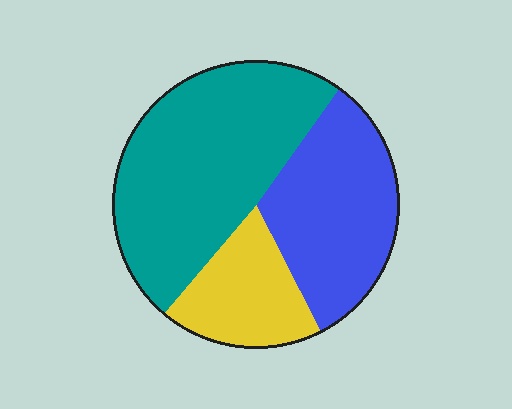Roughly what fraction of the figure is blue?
Blue takes up about one third (1/3) of the figure.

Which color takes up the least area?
Yellow, at roughly 20%.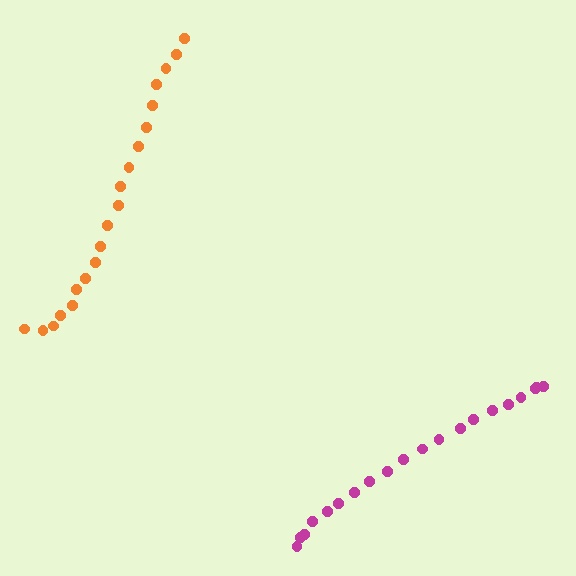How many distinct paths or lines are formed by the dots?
There are 2 distinct paths.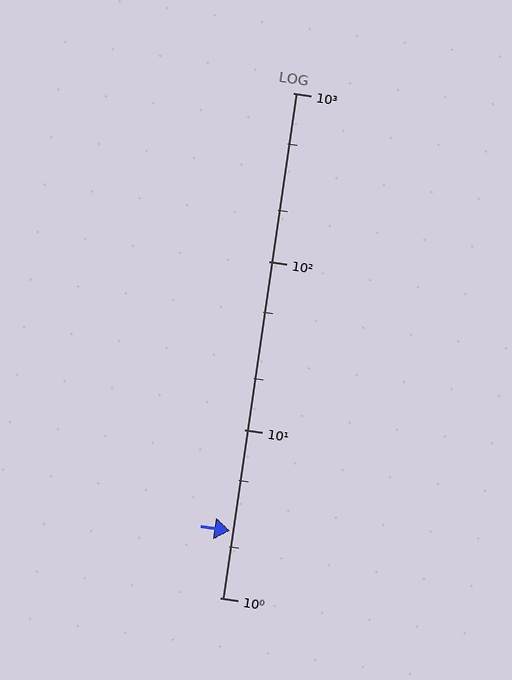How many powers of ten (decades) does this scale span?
The scale spans 3 decades, from 1 to 1000.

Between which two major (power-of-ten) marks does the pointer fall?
The pointer is between 1 and 10.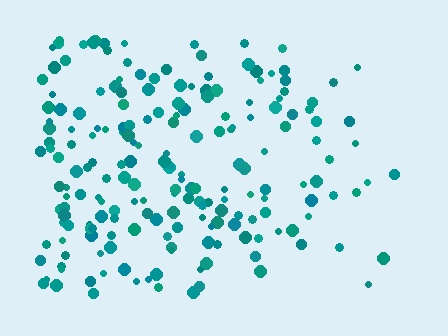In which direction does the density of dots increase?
From right to left, with the left side densest.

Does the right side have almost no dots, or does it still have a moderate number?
Still a moderate number, just noticeably fewer than the left.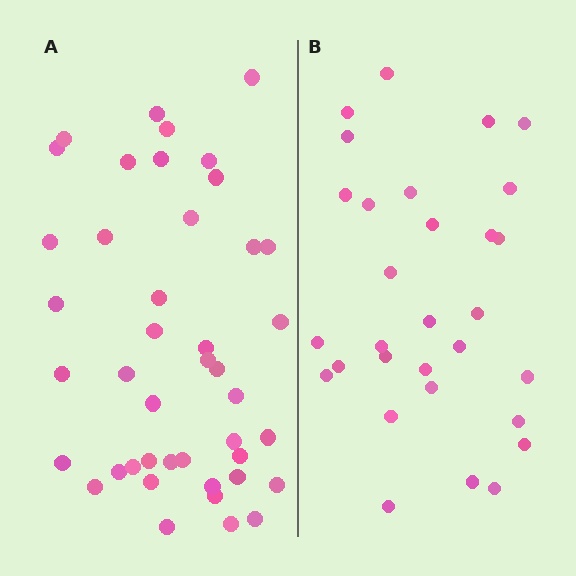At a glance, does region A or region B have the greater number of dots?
Region A (the left region) has more dots.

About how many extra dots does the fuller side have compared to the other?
Region A has approximately 15 more dots than region B.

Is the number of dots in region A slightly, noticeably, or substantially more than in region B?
Region A has noticeably more, but not dramatically so. The ratio is roughly 1.4 to 1.